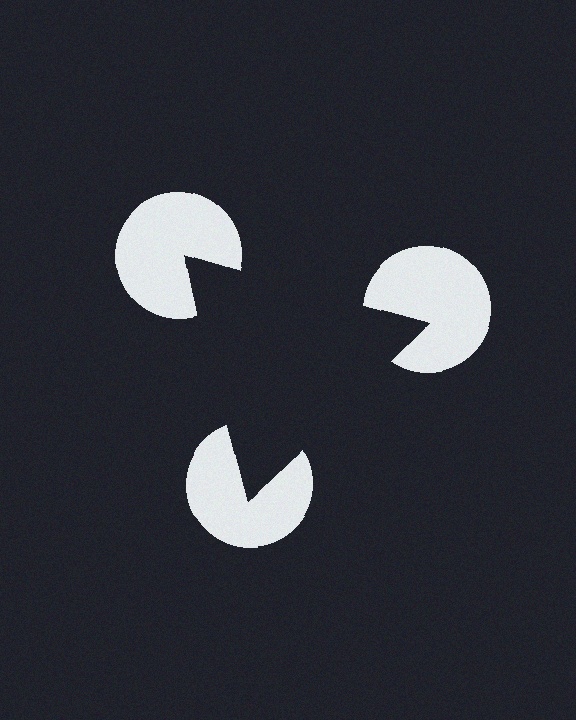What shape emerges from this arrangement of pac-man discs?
An illusory triangle — its edges are inferred from the aligned wedge cuts in the pac-man discs, not physically drawn.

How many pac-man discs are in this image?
There are 3 — one at each vertex of the illusory triangle.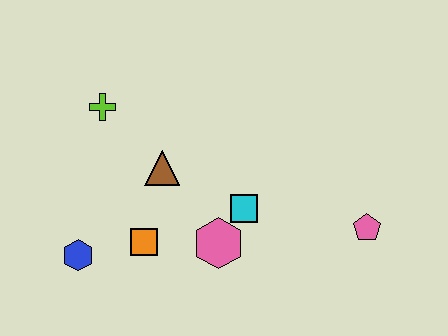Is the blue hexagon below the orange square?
Yes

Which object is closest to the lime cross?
The brown triangle is closest to the lime cross.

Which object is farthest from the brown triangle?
The pink pentagon is farthest from the brown triangle.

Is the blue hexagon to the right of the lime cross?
No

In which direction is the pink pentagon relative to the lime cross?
The pink pentagon is to the right of the lime cross.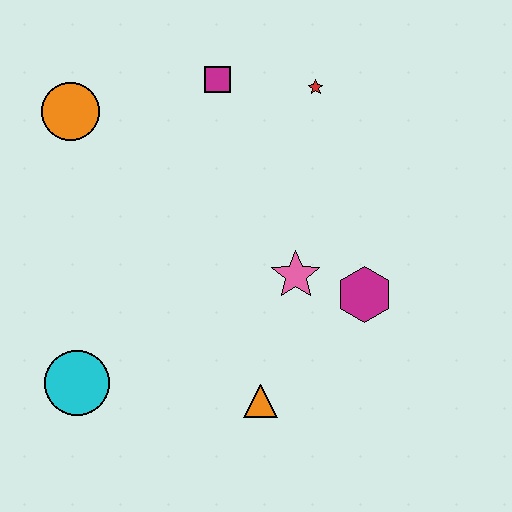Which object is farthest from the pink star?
The orange circle is farthest from the pink star.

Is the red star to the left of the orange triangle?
No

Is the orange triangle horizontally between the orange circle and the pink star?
Yes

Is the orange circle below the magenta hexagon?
No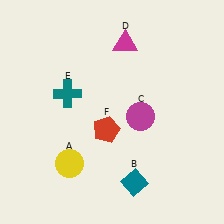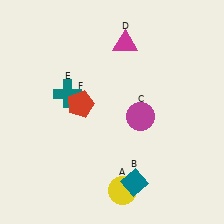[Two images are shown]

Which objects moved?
The objects that moved are: the yellow circle (A), the red pentagon (F).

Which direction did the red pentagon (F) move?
The red pentagon (F) moved left.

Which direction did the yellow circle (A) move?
The yellow circle (A) moved right.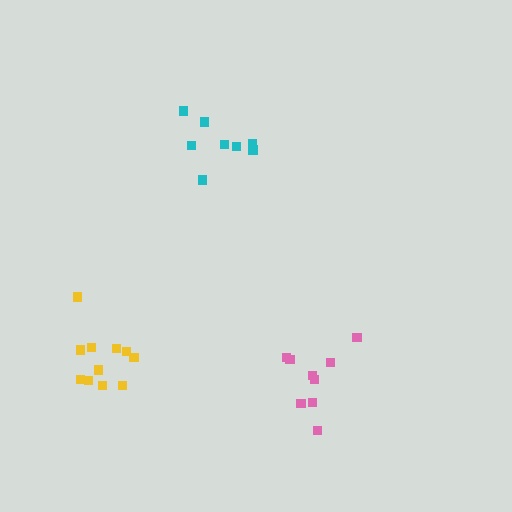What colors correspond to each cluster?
The clusters are colored: pink, yellow, cyan.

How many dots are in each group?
Group 1: 9 dots, Group 2: 11 dots, Group 3: 8 dots (28 total).